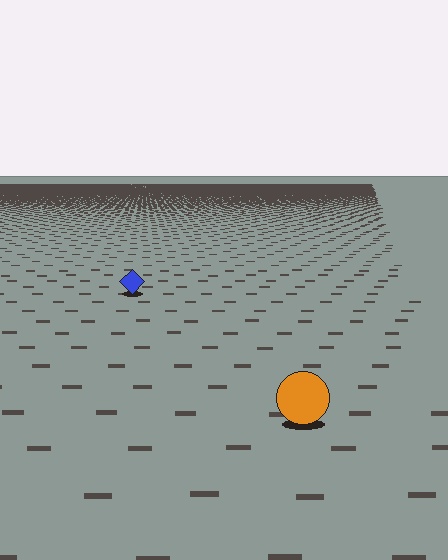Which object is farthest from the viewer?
The blue diamond is farthest from the viewer. It appears smaller and the ground texture around it is denser.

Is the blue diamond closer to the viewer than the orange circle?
No. The orange circle is closer — you can tell from the texture gradient: the ground texture is coarser near it.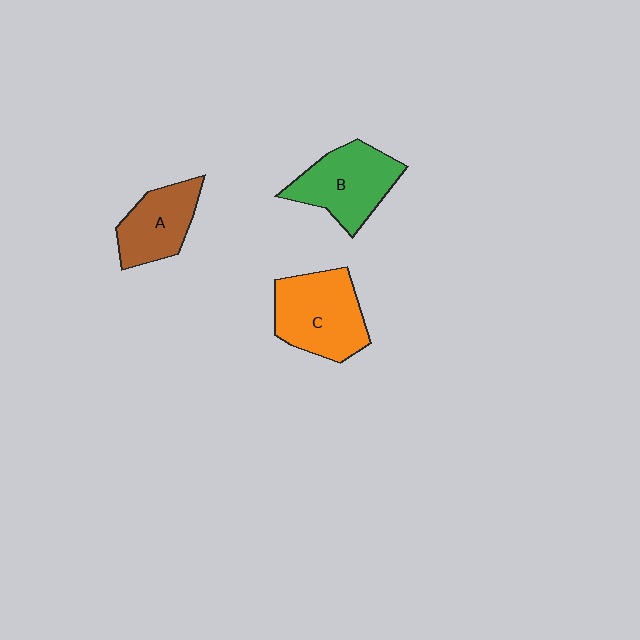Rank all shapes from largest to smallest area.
From largest to smallest: C (orange), B (green), A (brown).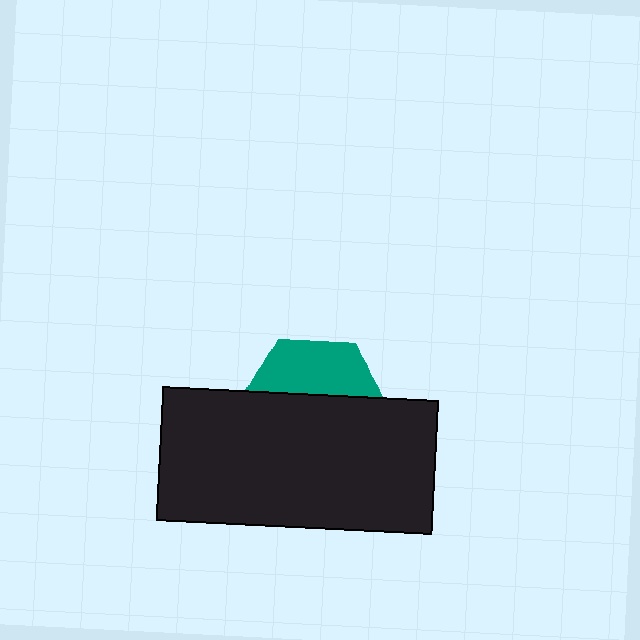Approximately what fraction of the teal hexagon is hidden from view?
Roughly 64% of the teal hexagon is hidden behind the black rectangle.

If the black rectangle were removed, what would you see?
You would see the complete teal hexagon.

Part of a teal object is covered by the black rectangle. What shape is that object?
It is a hexagon.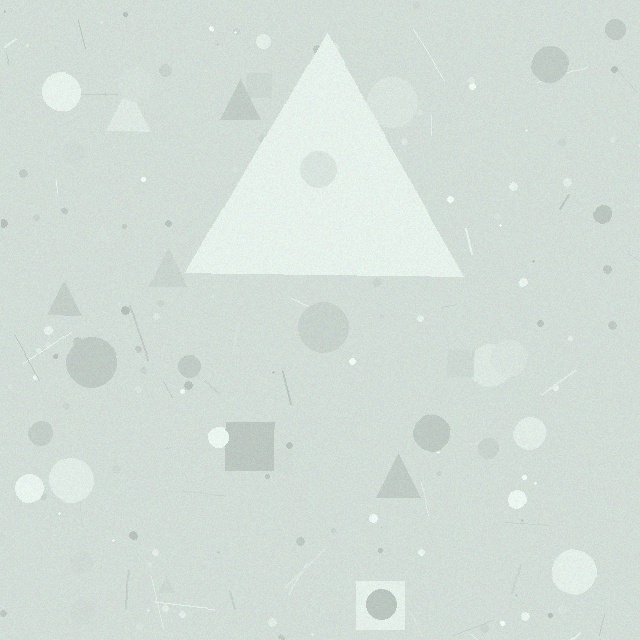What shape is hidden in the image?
A triangle is hidden in the image.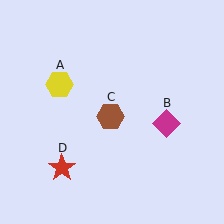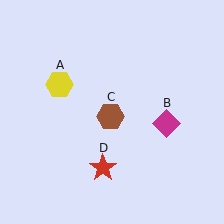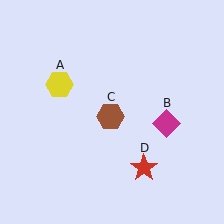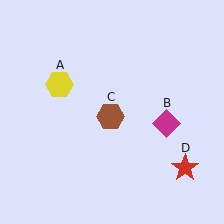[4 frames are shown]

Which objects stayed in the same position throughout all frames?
Yellow hexagon (object A) and magenta diamond (object B) and brown hexagon (object C) remained stationary.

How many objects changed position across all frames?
1 object changed position: red star (object D).